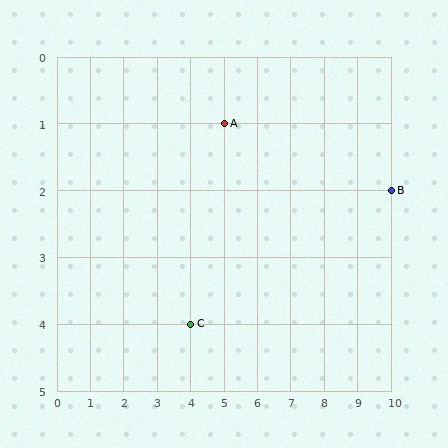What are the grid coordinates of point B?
Point B is at grid coordinates (10, 2).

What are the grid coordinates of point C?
Point C is at grid coordinates (4, 4).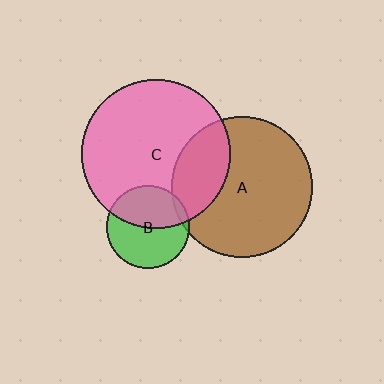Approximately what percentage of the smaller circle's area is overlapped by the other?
Approximately 25%.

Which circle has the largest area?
Circle C (pink).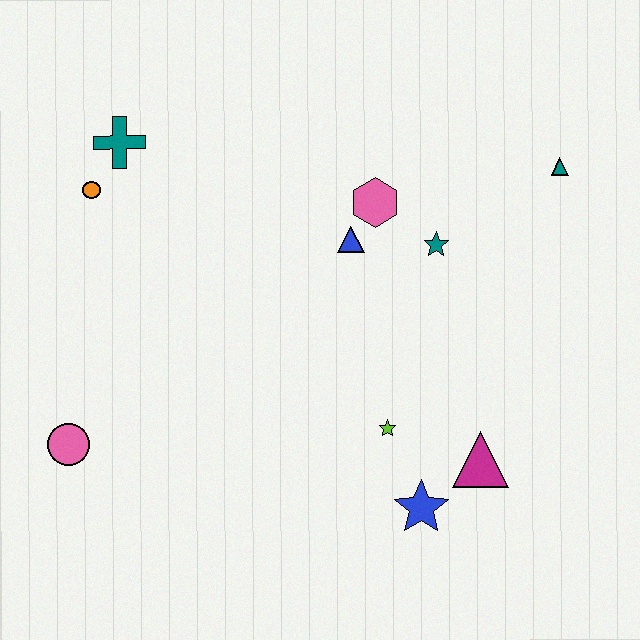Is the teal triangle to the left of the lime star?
No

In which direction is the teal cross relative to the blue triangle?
The teal cross is to the left of the blue triangle.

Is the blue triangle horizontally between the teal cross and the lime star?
Yes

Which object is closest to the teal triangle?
The teal star is closest to the teal triangle.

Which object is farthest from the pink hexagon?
The pink circle is farthest from the pink hexagon.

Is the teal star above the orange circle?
No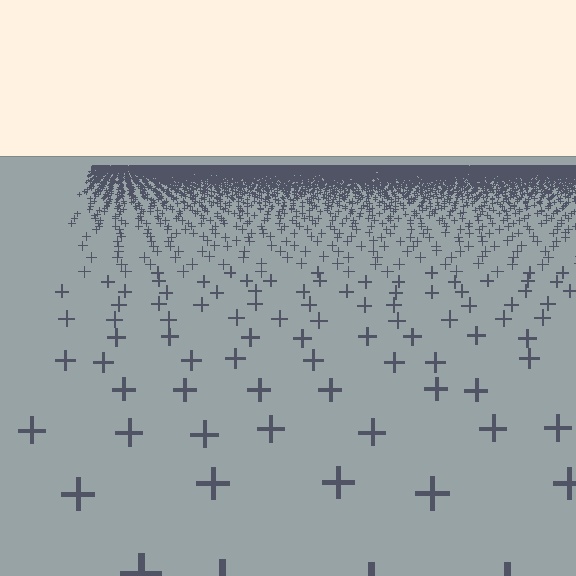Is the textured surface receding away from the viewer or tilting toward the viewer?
The surface is receding away from the viewer. Texture elements get smaller and denser toward the top.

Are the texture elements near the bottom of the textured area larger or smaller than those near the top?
Larger. Near the bottom, elements are closer to the viewer and appear at a bigger on-screen size.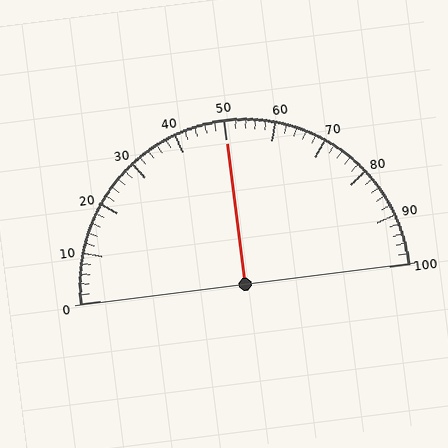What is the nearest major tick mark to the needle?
The nearest major tick mark is 50.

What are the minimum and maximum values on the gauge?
The gauge ranges from 0 to 100.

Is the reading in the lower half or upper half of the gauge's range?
The reading is in the upper half of the range (0 to 100).